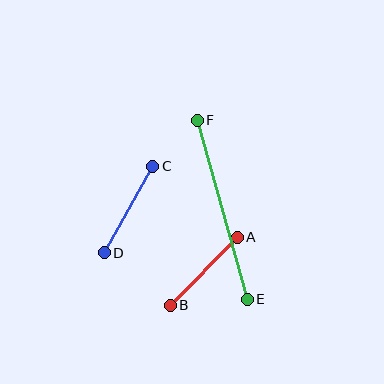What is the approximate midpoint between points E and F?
The midpoint is at approximately (222, 210) pixels.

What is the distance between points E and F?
The distance is approximately 186 pixels.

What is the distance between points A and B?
The distance is approximately 95 pixels.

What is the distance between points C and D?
The distance is approximately 99 pixels.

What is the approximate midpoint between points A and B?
The midpoint is at approximately (204, 271) pixels.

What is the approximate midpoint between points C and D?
The midpoint is at approximately (128, 210) pixels.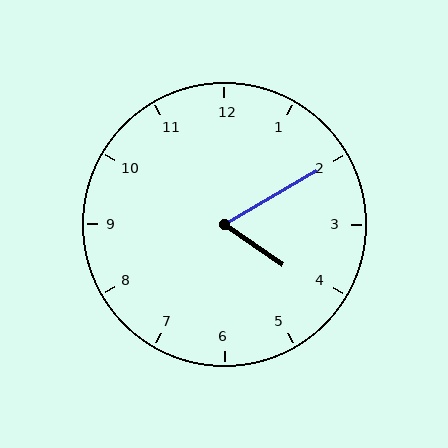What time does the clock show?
4:10.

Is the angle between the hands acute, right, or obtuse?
It is acute.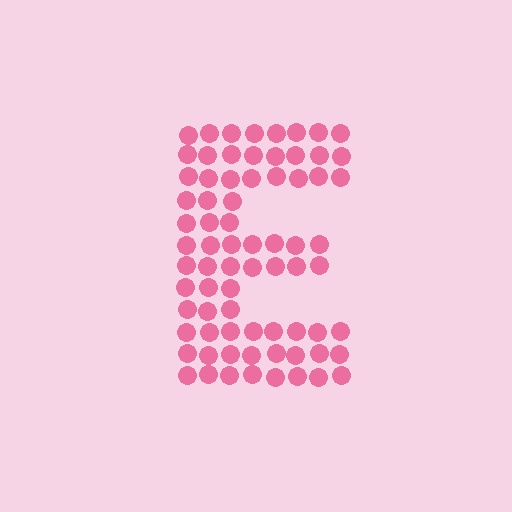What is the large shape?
The large shape is the letter E.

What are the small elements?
The small elements are circles.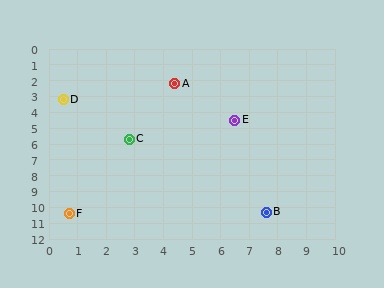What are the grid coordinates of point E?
Point E is at approximately (6.5, 4.5).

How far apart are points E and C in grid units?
Points E and C are about 3.9 grid units apart.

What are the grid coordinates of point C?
Point C is at approximately (2.8, 5.7).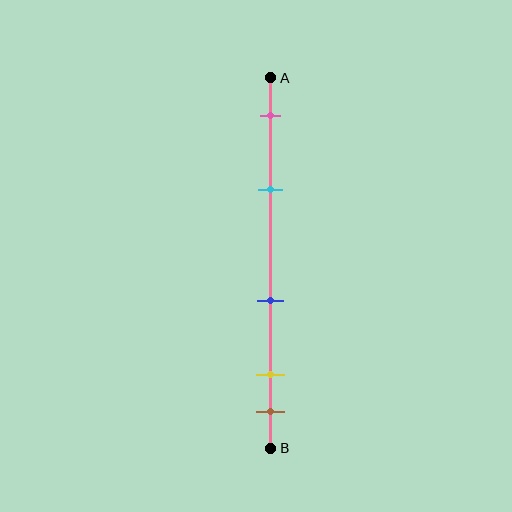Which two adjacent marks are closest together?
The yellow and brown marks are the closest adjacent pair.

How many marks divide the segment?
There are 5 marks dividing the segment.